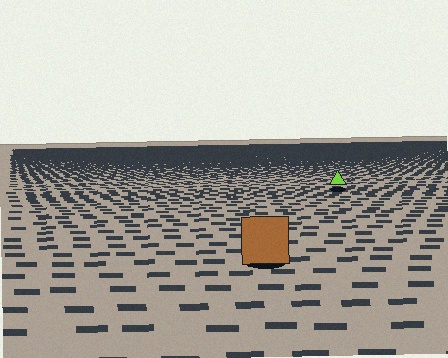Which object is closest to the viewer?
The brown square is closest. The texture marks near it are larger and more spread out.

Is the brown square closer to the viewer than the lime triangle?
Yes. The brown square is closer — you can tell from the texture gradient: the ground texture is coarser near it.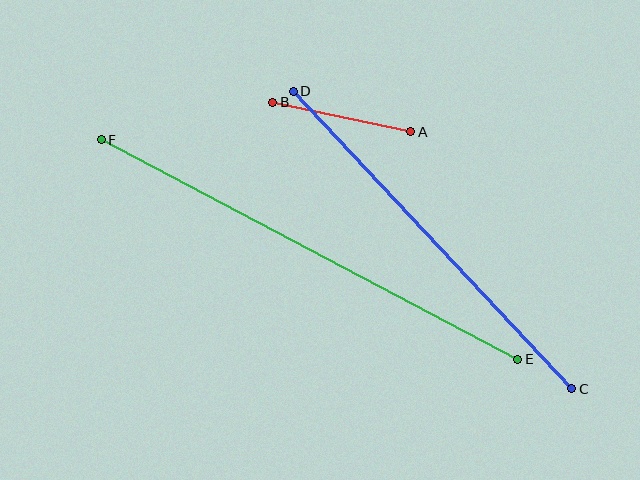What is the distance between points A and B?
The distance is approximately 141 pixels.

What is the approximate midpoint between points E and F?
The midpoint is at approximately (310, 249) pixels.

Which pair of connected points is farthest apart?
Points E and F are farthest apart.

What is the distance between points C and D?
The distance is approximately 407 pixels.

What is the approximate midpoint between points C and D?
The midpoint is at approximately (432, 240) pixels.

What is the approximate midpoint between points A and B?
The midpoint is at approximately (342, 117) pixels.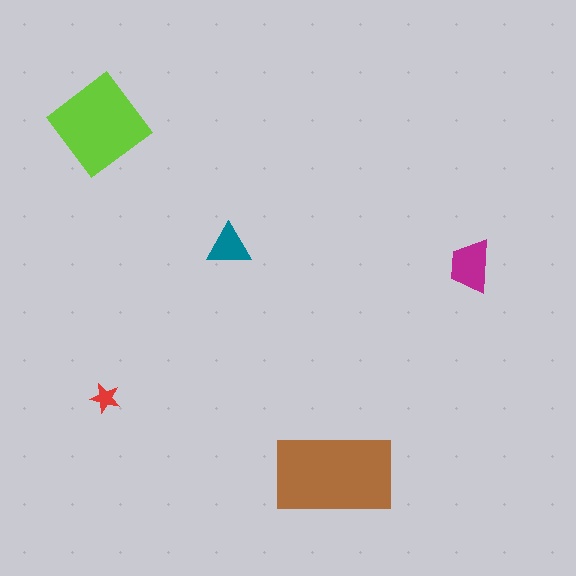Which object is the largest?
The brown rectangle.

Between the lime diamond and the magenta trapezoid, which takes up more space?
The lime diamond.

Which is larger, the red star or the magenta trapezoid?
The magenta trapezoid.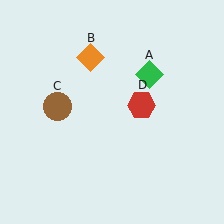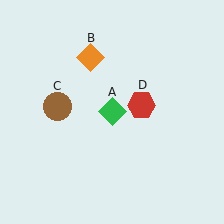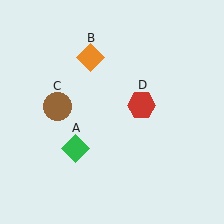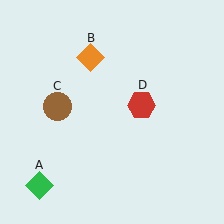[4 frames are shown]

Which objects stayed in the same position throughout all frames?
Orange diamond (object B) and brown circle (object C) and red hexagon (object D) remained stationary.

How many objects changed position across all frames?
1 object changed position: green diamond (object A).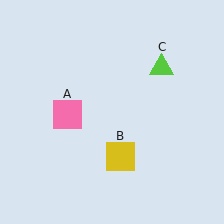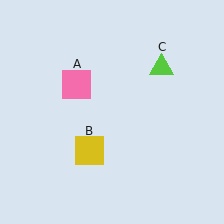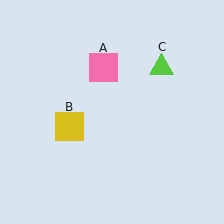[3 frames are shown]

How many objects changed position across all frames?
2 objects changed position: pink square (object A), yellow square (object B).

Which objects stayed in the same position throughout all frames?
Lime triangle (object C) remained stationary.